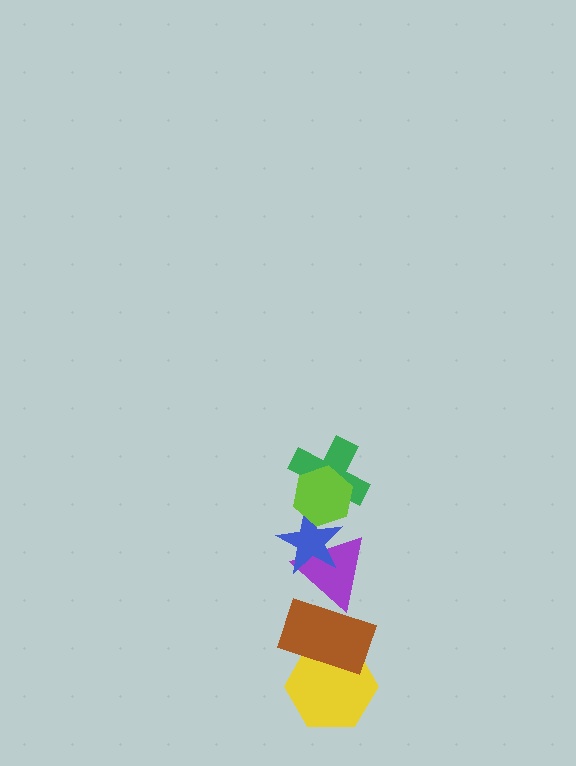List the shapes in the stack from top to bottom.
From top to bottom: the lime hexagon, the green cross, the blue star, the purple triangle, the brown rectangle, the yellow hexagon.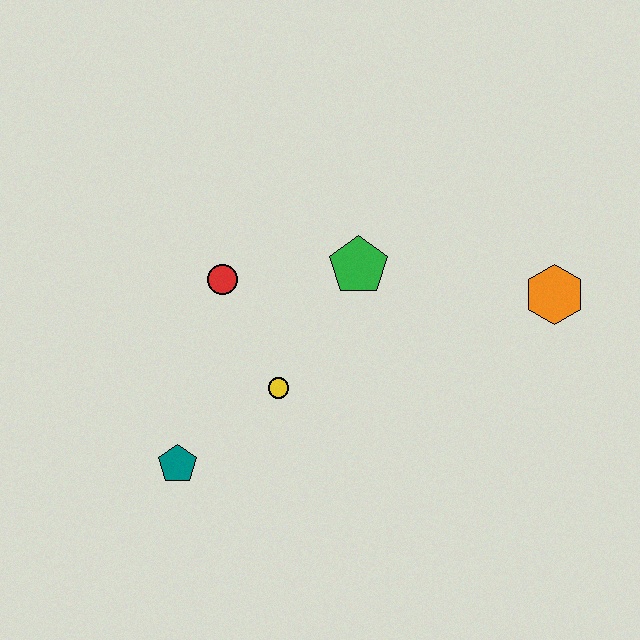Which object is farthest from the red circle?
The orange hexagon is farthest from the red circle.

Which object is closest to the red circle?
The yellow circle is closest to the red circle.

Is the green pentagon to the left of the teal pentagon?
No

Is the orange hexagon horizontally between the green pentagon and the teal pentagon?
No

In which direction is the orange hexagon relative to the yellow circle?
The orange hexagon is to the right of the yellow circle.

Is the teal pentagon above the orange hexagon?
No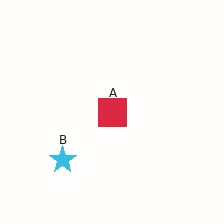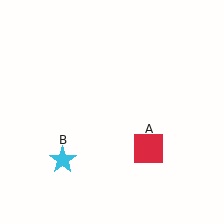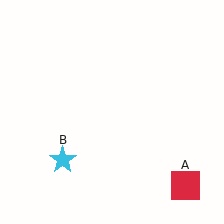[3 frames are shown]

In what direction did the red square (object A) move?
The red square (object A) moved down and to the right.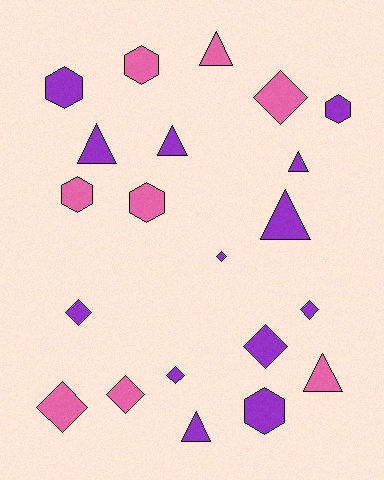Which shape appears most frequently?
Diamond, with 8 objects.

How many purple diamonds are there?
There are 5 purple diamonds.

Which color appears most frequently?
Purple, with 13 objects.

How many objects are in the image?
There are 21 objects.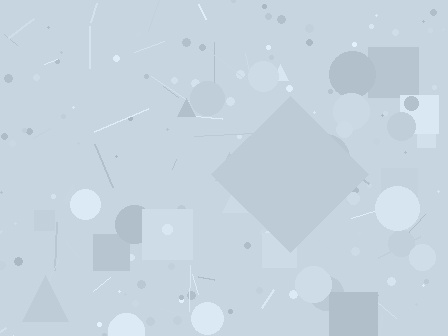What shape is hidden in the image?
A diamond is hidden in the image.